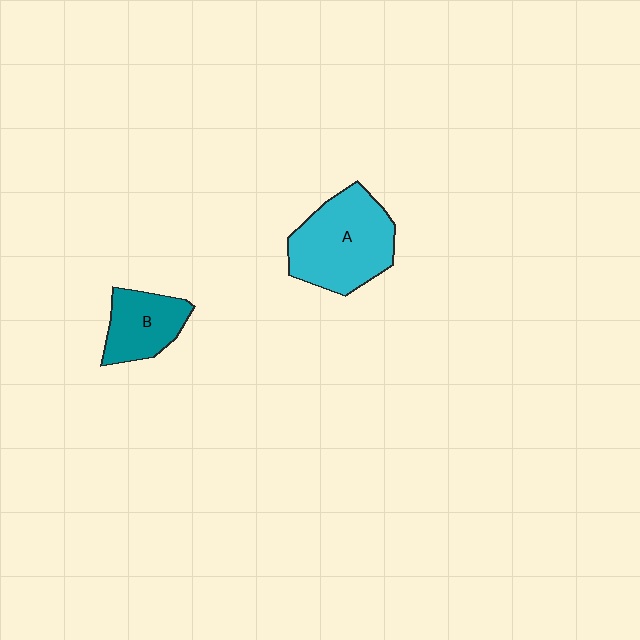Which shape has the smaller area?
Shape B (teal).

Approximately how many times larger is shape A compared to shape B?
Approximately 1.7 times.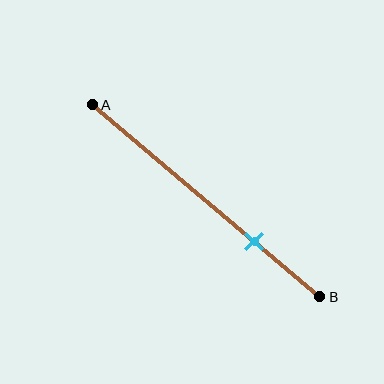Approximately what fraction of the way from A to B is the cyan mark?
The cyan mark is approximately 70% of the way from A to B.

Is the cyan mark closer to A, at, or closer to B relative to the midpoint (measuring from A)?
The cyan mark is closer to point B than the midpoint of segment AB.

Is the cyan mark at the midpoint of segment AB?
No, the mark is at about 70% from A, not at the 50% midpoint.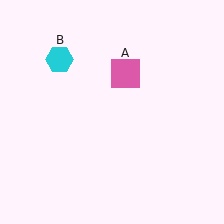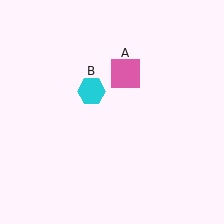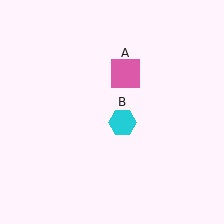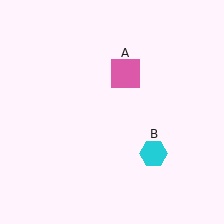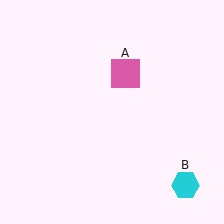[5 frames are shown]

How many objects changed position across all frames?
1 object changed position: cyan hexagon (object B).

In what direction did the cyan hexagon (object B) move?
The cyan hexagon (object B) moved down and to the right.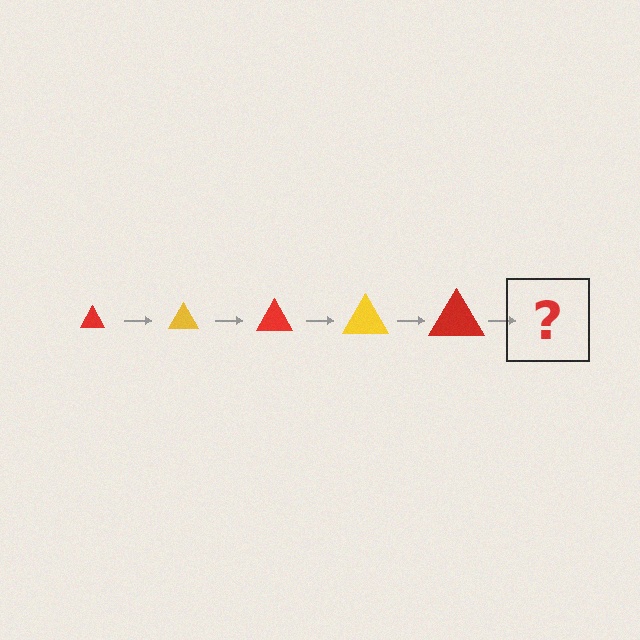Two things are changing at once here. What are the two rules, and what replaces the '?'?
The two rules are that the triangle grows larger each step and the color cycles through red and yellow. The '?' should be a yellow triangle, larger than the previous one.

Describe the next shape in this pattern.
It should be a yellow triangle, larger than the previous one.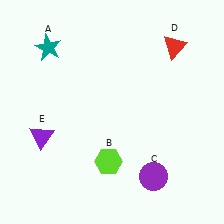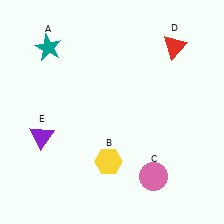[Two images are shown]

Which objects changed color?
B changed from lime to yellow. C changed from purple to pink.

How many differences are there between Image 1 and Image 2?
There are 2 differences between the two images.